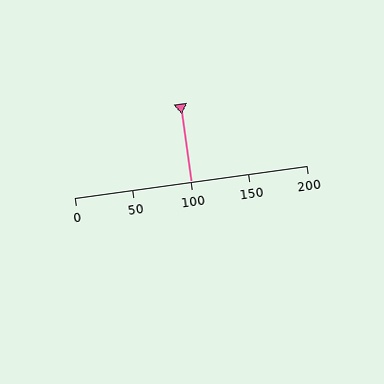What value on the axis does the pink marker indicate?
The marker indicates approximately 100.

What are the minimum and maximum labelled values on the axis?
The axis runs from 0 to 200.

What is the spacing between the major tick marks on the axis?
The major ticks are spaced 50 apart.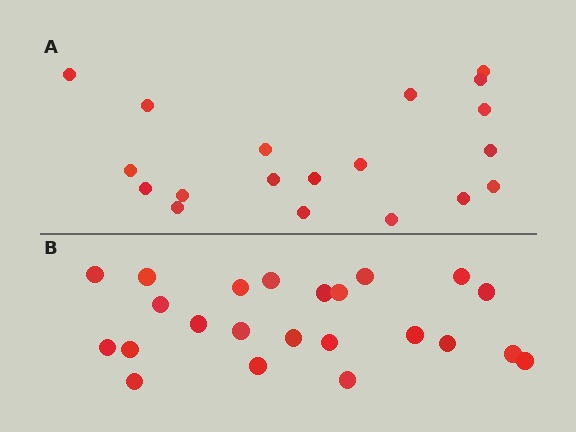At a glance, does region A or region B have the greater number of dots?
Region B (the bottom region) has more dots.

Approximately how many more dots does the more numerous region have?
Region B has about 4 more dots than region A.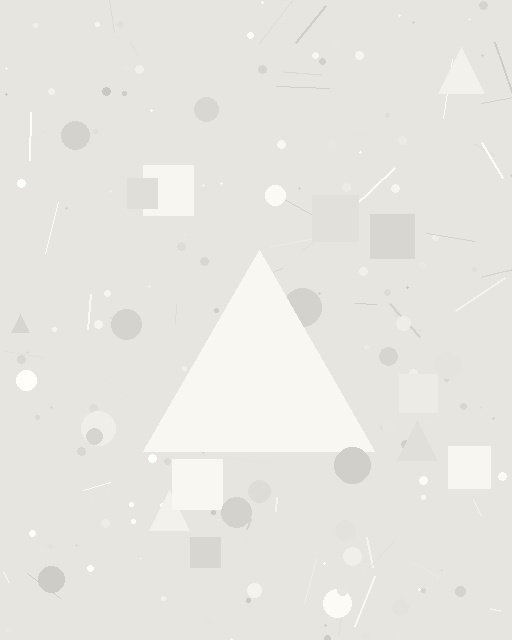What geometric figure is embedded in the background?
A triangle is embedded in the background.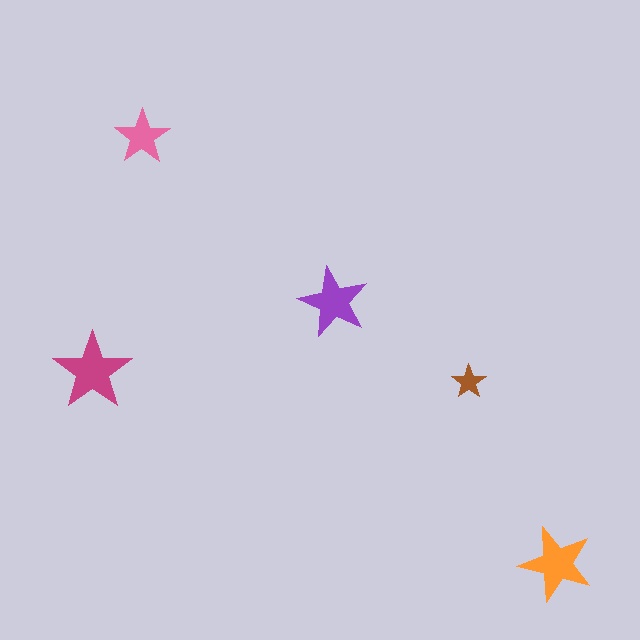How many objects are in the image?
There are 5 objects in the image.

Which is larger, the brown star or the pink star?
The pink one.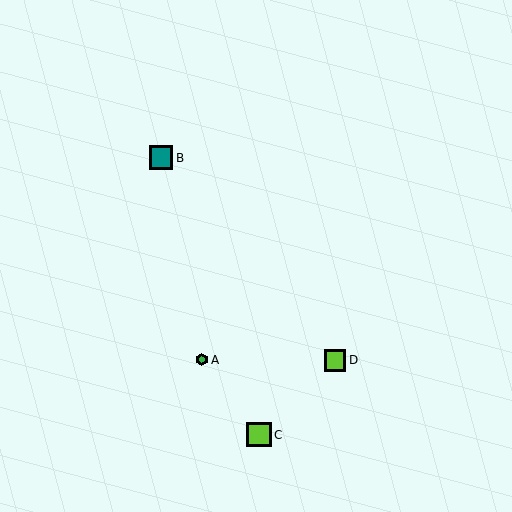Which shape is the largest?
The lime square (labeled C) is the largest.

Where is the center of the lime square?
The center of the lime square is at (259, 435).